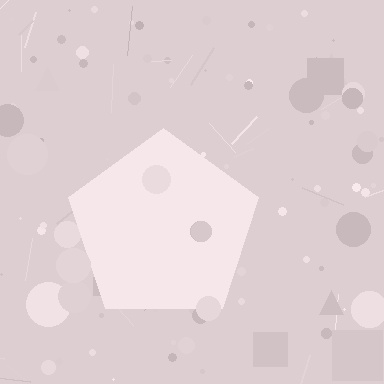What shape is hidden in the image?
A pentagon is hidden in the image.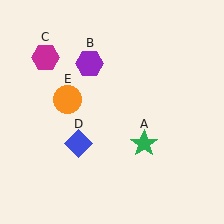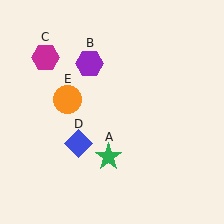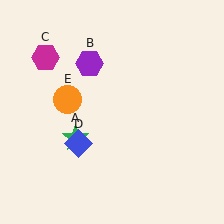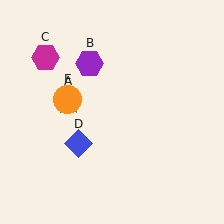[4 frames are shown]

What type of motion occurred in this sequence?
The green star (object A) rotated clockwise around the center of the scene.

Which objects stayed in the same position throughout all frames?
Purple hexagon (object B) and magenta hexagon (object C) and blue diamond (object D) and orange circle (object E) remained stationary.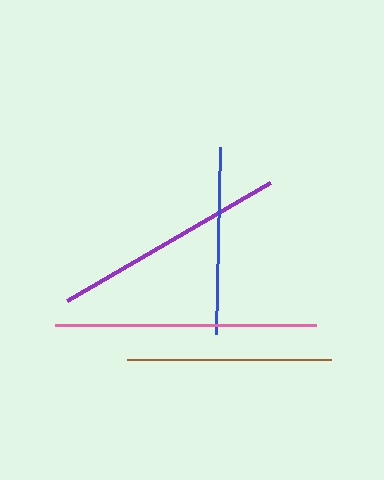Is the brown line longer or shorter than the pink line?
The pink line is longer than the brown line.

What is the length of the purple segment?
The purple segment is approximately 235 pixels long.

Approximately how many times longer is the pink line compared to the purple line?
The pink line is approximately 1.1 times the length of the purple line.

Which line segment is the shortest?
The blue line is the shortest at approximately 188 pixels.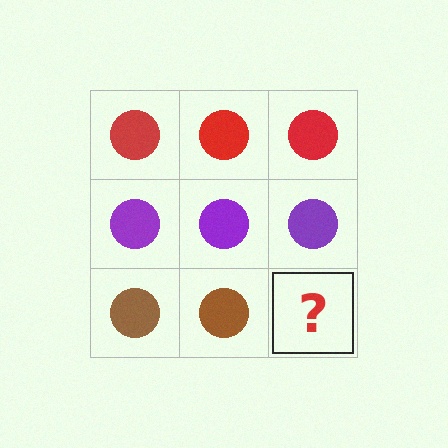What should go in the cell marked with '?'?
The missing cell should contain a brown circle.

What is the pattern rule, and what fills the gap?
The rule is that each row has a consistent color. The gap should be filled with a brown circle.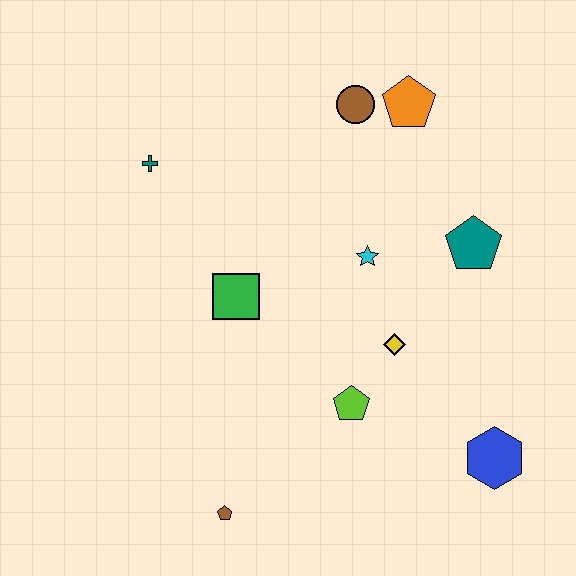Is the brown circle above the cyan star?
Yes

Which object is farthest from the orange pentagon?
The brown pentagon is farthest from the orange pentagon.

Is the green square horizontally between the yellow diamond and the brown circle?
No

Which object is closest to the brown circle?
The orange pentagon is closest to the brown circle.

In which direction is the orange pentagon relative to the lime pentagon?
The orange pentagon is above the lime pentagon.